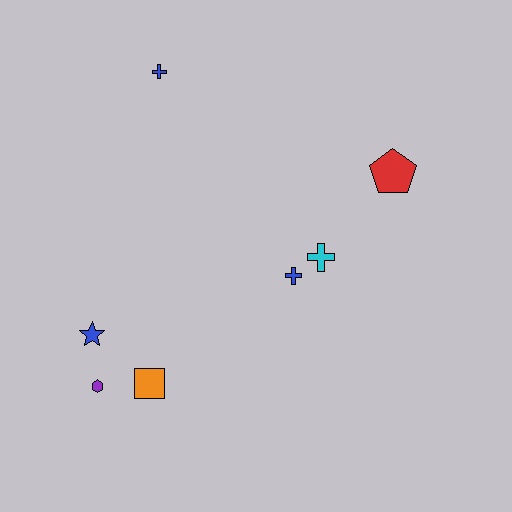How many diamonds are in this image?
There are no diamonds.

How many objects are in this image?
There are 7 objects.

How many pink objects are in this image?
There are no pink objects.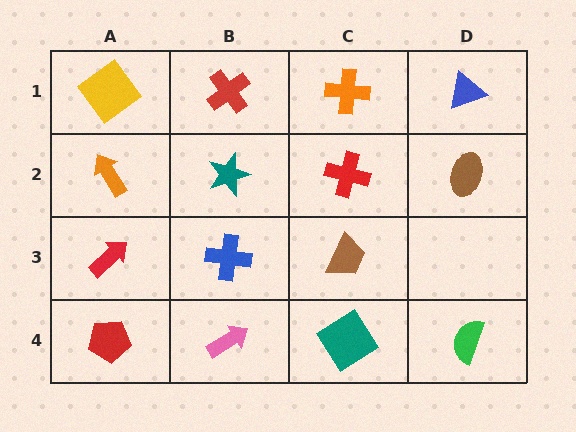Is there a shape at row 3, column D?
No, that cell is empty.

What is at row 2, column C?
A red cross.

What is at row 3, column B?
A blue cross.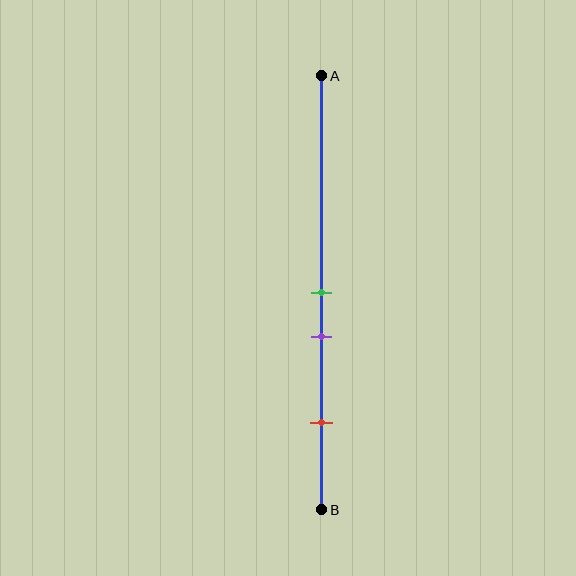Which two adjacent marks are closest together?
The green and purple marks are the closest adjacent pair.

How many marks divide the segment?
There are 3 marks dividing the segment.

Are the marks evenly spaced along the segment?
No, the marks are not evenly spaced.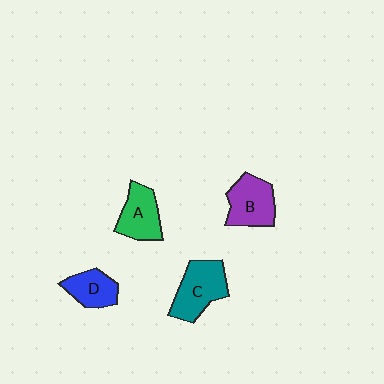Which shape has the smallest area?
Shape D (blue).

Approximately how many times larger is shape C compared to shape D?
Approximately 1.5 times.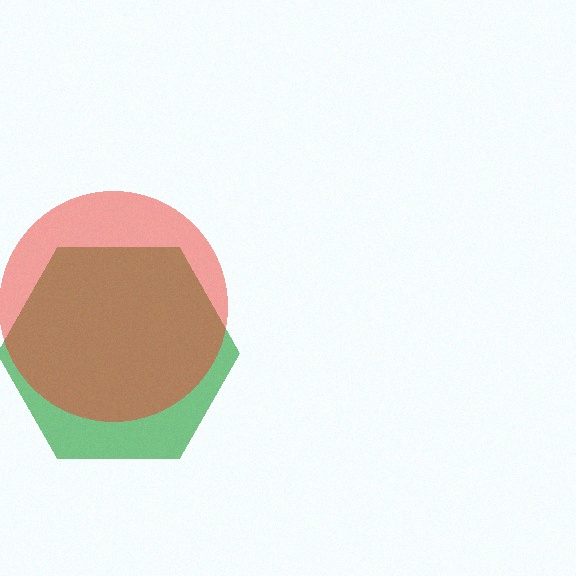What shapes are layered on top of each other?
The layered shapes are: a green hexagon, a red circle.